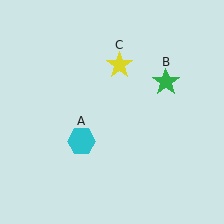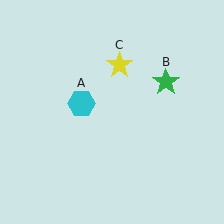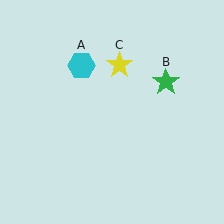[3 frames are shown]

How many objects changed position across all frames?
1 object changed position: cyan hexagon (object A).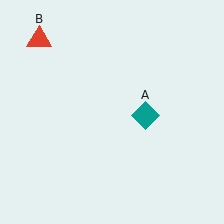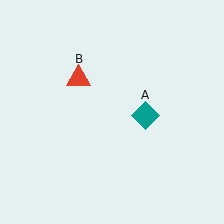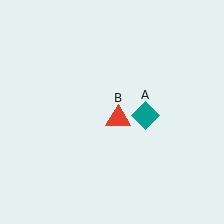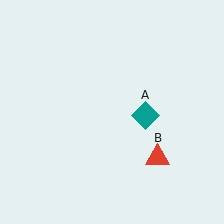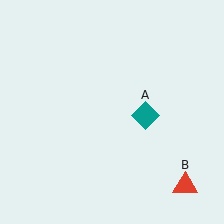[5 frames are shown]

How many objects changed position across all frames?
1 object changed position: red triangle (object B).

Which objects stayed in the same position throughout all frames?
Teal diamond (object A) remained stationary.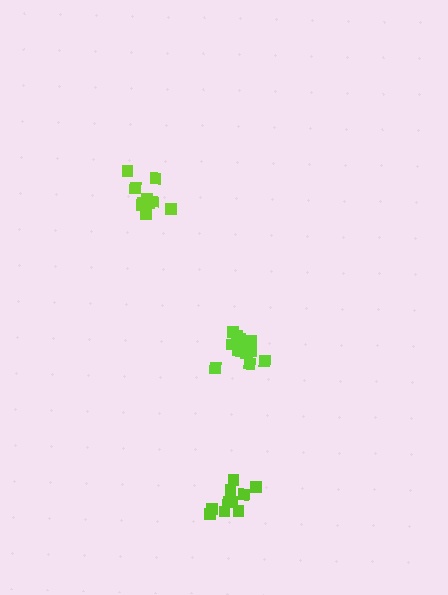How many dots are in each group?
Group 1: 15 dots, Group 2: 10 dots, Group 3: 10 dots (35 total).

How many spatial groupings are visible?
There are 3 spatial groupings.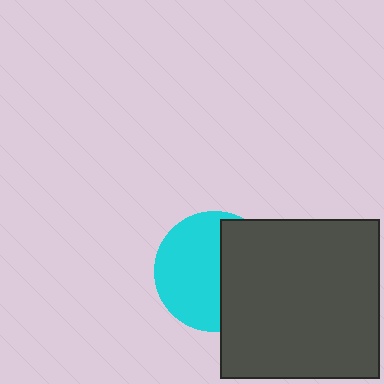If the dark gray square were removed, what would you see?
You would see the complete cyan circle.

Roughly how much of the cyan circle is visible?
About half of it is visible (roughly 56%).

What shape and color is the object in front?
The object in front is a dark gray square.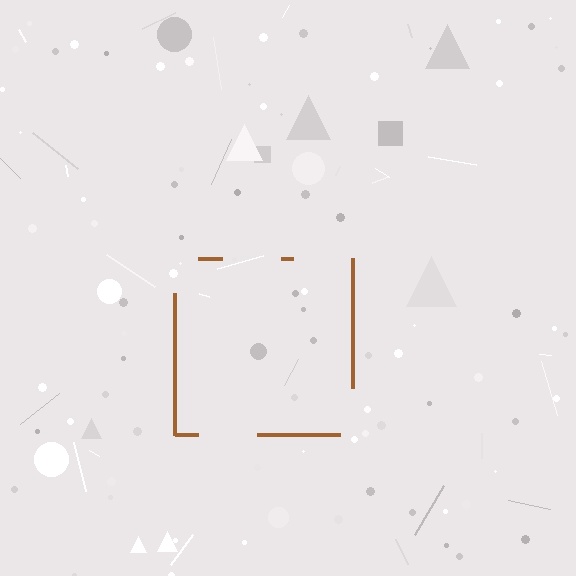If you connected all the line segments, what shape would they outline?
They would outline a square.